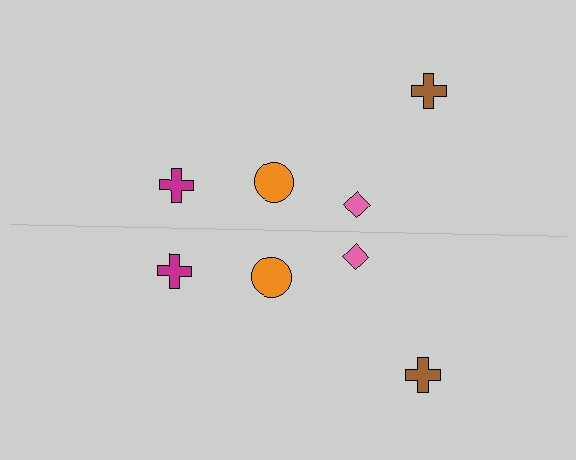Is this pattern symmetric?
Yes, this pattern has bilateral (reflection) symmetry.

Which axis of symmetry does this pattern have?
The pattern has a horizontal axis of symmetry running through the center of the image.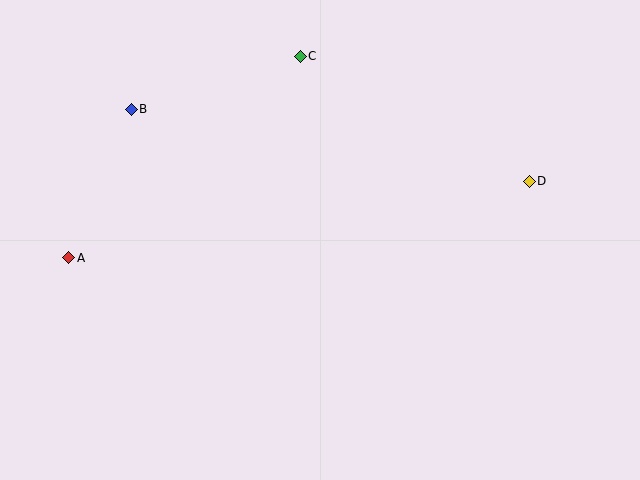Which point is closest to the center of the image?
Point C at (300, 56) is closest to the center.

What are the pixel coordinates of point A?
Point A is at (69, 258).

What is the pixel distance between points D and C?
The distance between D and C is 261 pixels.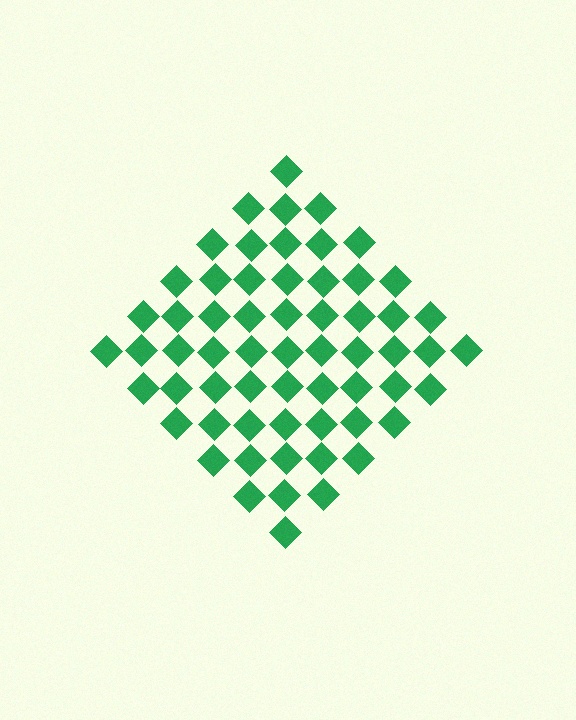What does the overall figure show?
The overall figure shows a diamond.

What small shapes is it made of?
It is made of small diamonds.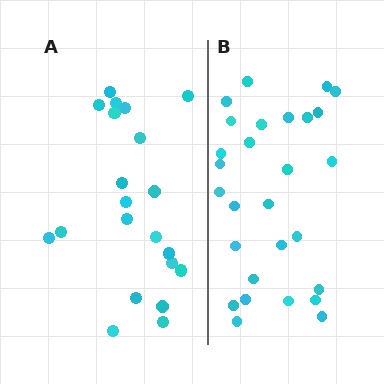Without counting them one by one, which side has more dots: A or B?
Region B (the right region) has more dots.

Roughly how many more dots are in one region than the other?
Region B has roughly 8 or so more dots than region A.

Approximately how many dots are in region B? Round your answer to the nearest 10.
About 30 dots. (The exact count is 28, which rounds to 30.)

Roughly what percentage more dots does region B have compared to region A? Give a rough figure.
About 35% more.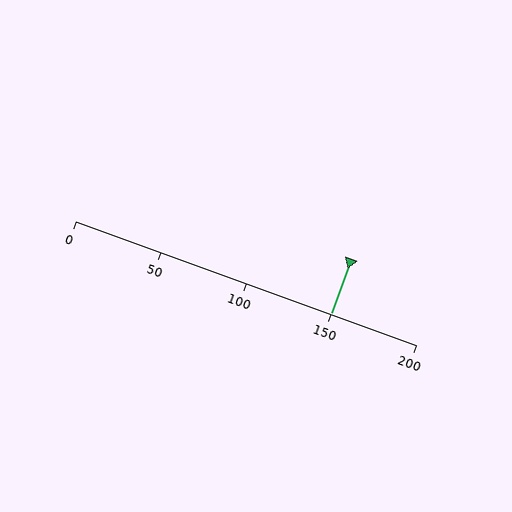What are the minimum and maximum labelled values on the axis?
The axis runs from 0 to 200.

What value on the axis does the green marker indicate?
The marker indicates approximately 150.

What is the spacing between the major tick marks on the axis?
The major ticks are spaced 50 apart.